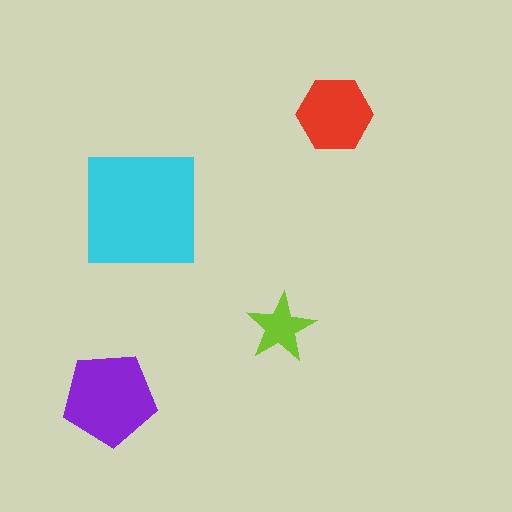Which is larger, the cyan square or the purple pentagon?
The cyan square.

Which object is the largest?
The cyan square.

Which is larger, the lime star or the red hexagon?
The red hexagon.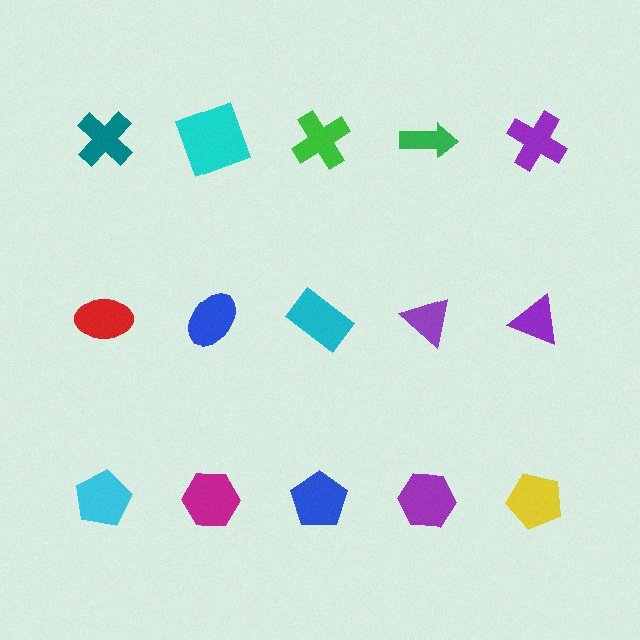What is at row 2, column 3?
A cyan rectangle.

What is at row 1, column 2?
A cyan square.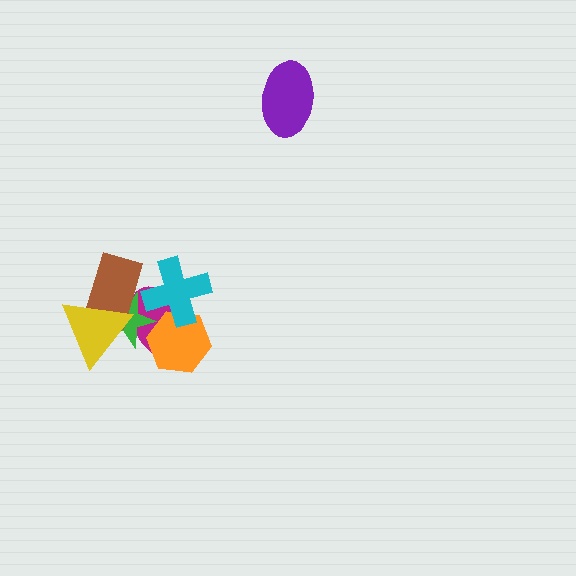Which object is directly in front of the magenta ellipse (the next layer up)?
The orange hexagon is directly in front of the magenta ellipse.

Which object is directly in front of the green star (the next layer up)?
The brown rectangle is directly in front of the green star.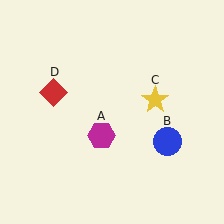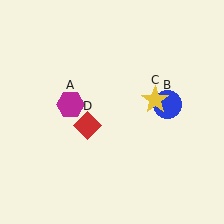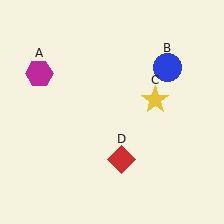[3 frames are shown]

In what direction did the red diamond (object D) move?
The red diamond (object D) moved down and to the right.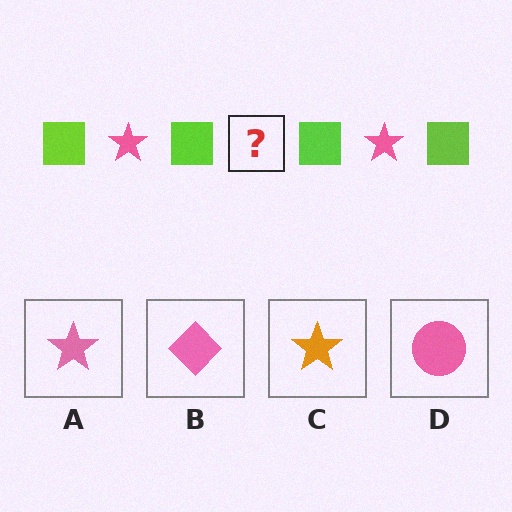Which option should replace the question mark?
Option A.